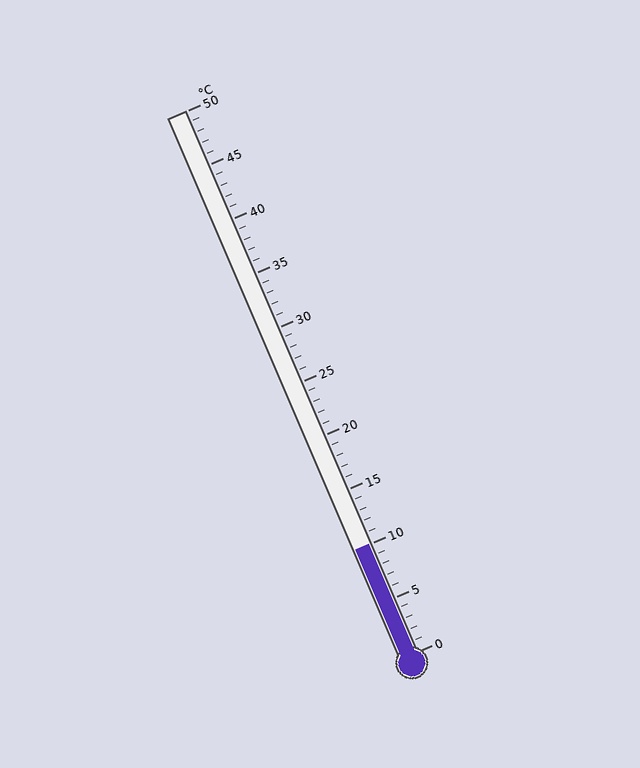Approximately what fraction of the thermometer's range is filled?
The thermometer is filled to approximately 20% of its range.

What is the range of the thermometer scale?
The thermometer scale ranges from 0°C to 50°C.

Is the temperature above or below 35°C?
The temperature is below 35°C.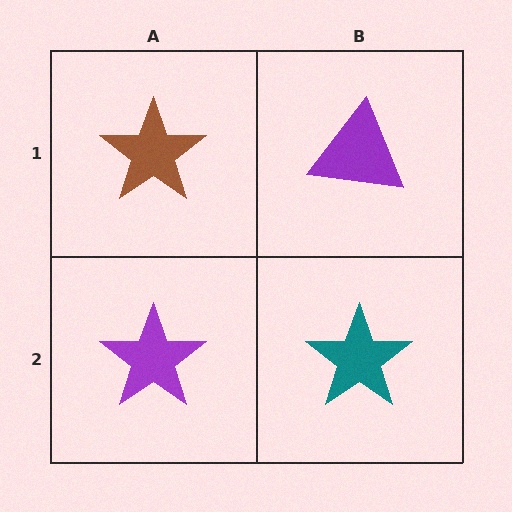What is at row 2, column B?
A teal star.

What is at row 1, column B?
A purple triangle.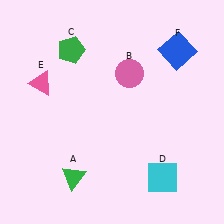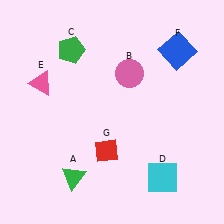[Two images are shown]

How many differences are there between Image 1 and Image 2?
There is 1 difference between the two images.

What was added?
A red diamond (G) was added in Image 2.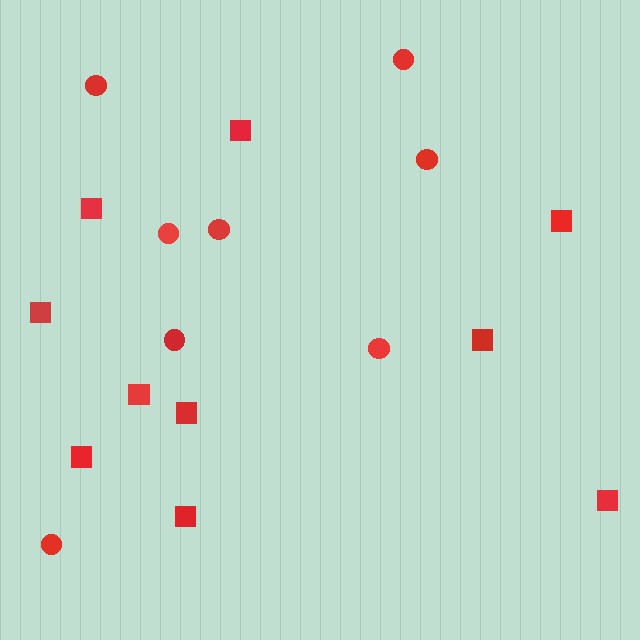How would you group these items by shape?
There are 2 groups: one group of squares (10) and one group of circles (8).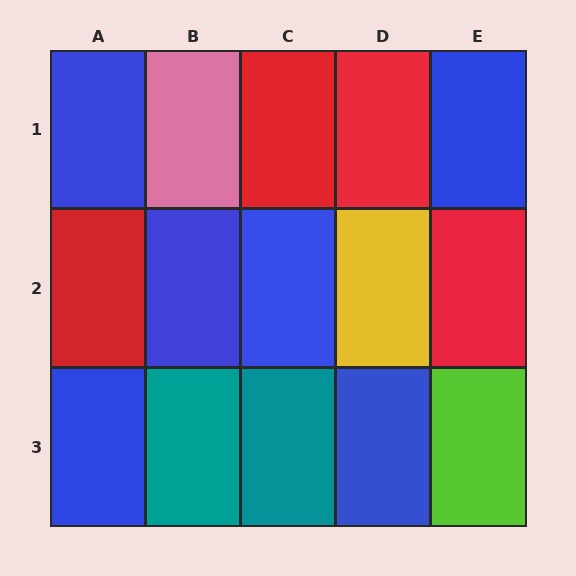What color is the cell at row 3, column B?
Teal.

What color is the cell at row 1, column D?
Red.